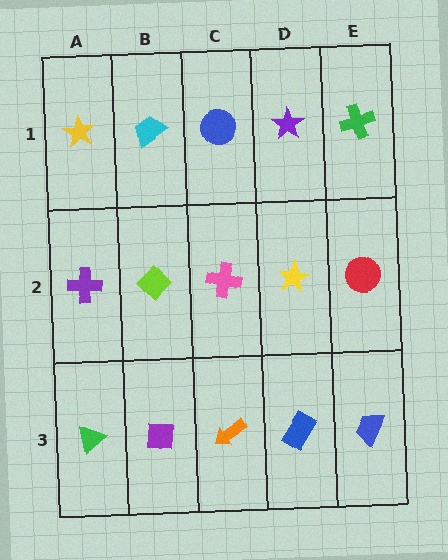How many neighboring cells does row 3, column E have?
2.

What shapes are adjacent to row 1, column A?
A purple cross (row 2, column A), a cyan trapezoid (row 1, column B).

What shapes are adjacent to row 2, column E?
A green cross (row 1, column E), a blue trapezoid (row 3, column E), a yellow star (row 2, column D).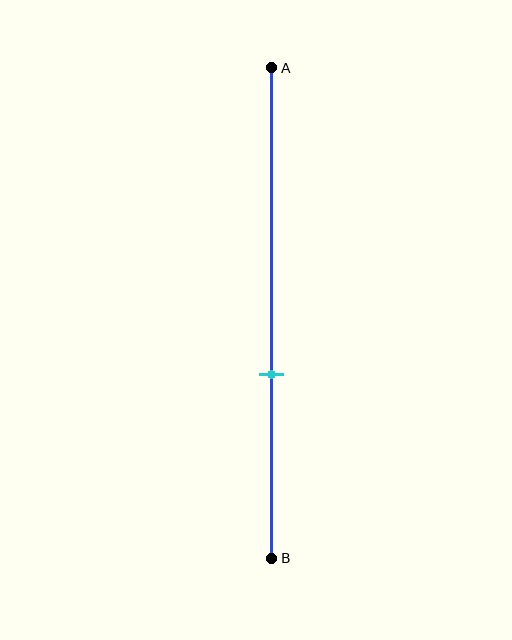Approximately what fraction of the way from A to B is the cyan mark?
The cyan mark is approximately 65% of the way from A to B.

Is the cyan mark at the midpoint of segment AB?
No, the mark is at about 65% from A, not at the 50% midpoint.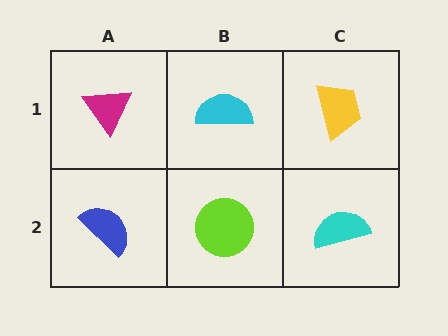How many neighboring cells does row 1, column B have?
3.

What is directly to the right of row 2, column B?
A cyan semicircle.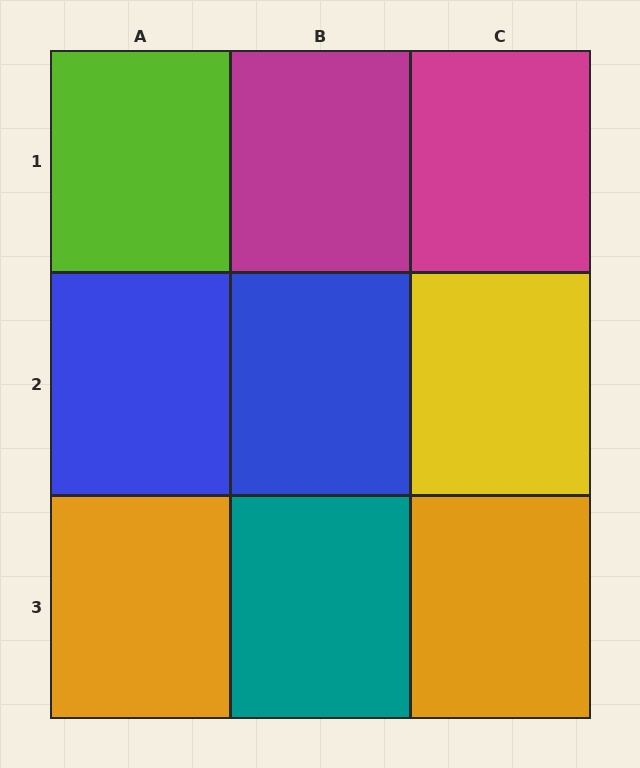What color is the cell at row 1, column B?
Magenta.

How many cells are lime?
1 cell is lime.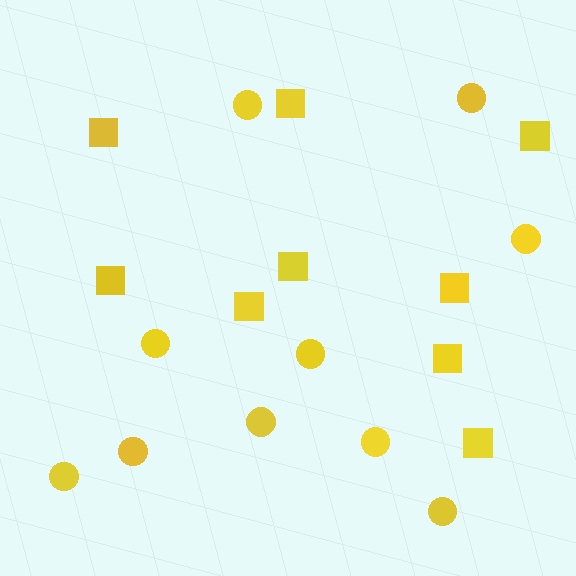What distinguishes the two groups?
There are 2 groups: one group of squares (9) and one group of circles (10).